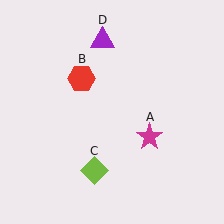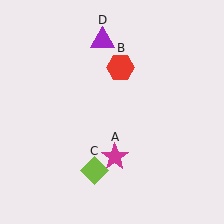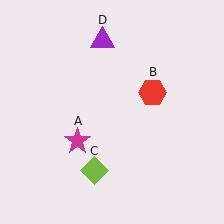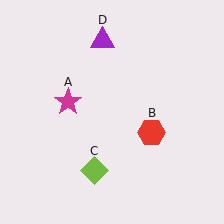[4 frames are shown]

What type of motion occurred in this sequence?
The magenta star (object A), red hexagon (object B) rotated clockwise around the center of the scene.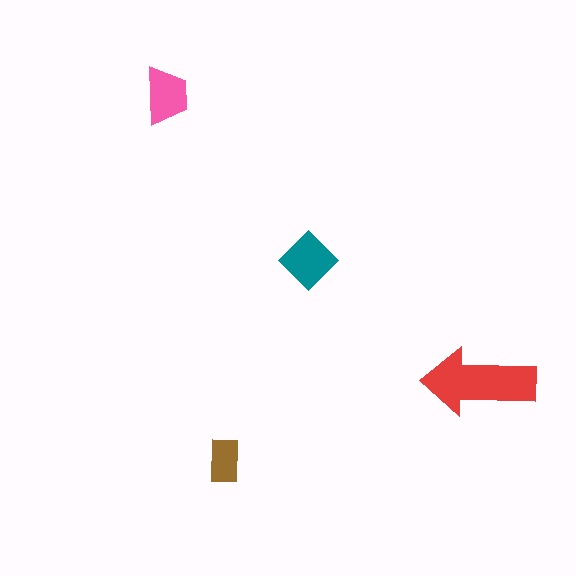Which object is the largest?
The red arrow.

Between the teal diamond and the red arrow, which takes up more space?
The red arrow.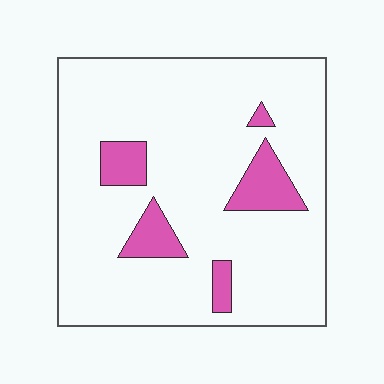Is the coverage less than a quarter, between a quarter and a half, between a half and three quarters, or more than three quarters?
Less than a quarter.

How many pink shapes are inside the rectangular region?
5.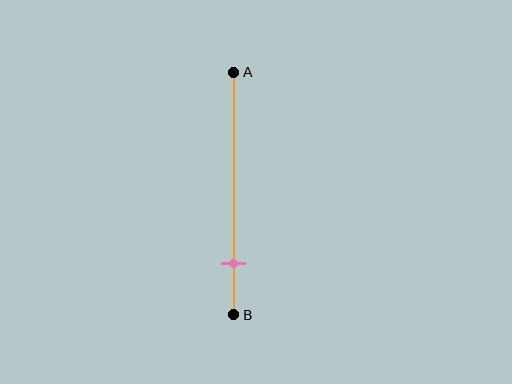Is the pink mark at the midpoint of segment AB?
No, the mark is at about 80% from A, not at the 50% midpoint.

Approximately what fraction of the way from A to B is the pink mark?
The pink mark is approximately 80% of the way from A to B.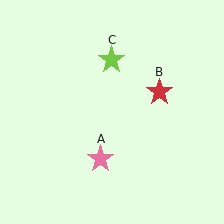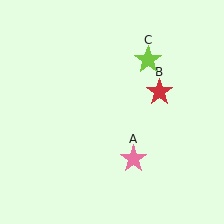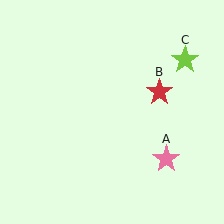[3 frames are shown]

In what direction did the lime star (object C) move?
The lime star (object C) moved right.